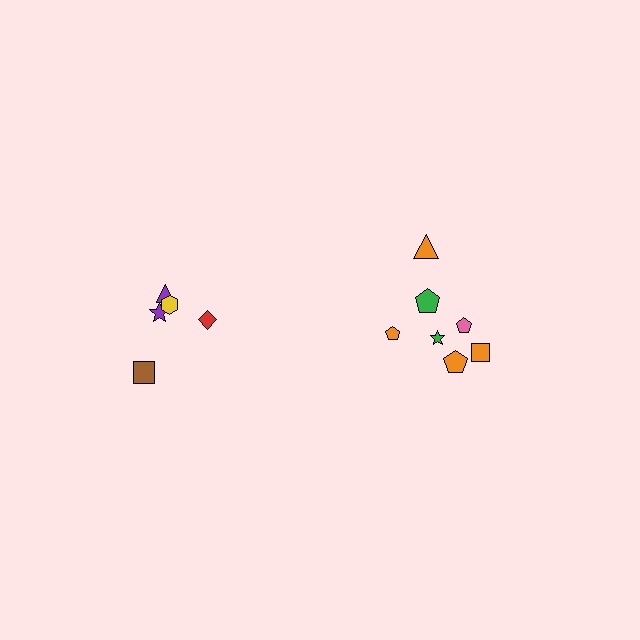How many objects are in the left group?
There are 5 objects.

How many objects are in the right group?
There are 7 objects.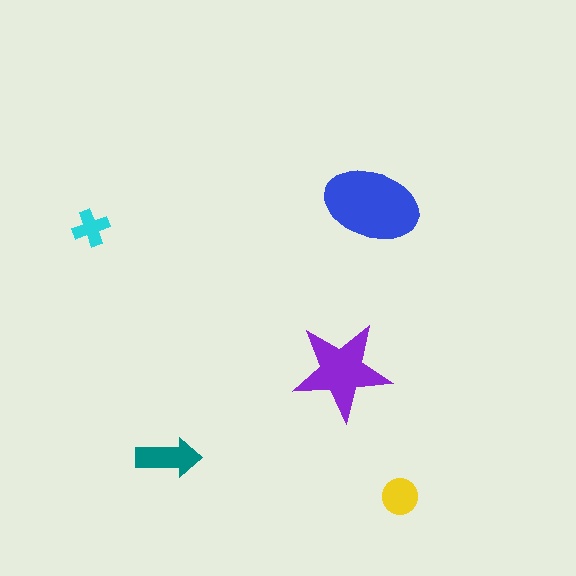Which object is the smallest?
The cyan cross.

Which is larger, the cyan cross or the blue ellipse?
The blue ellipse.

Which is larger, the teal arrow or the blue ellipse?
The blue ellipse.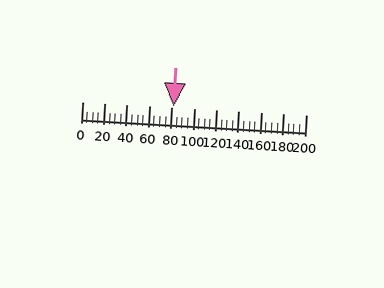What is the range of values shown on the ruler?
The ruler shows values from 0 to 200.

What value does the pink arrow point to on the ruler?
The pink arrow points to approximately 82.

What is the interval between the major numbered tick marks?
The major tick marks are spaced 20 units apart.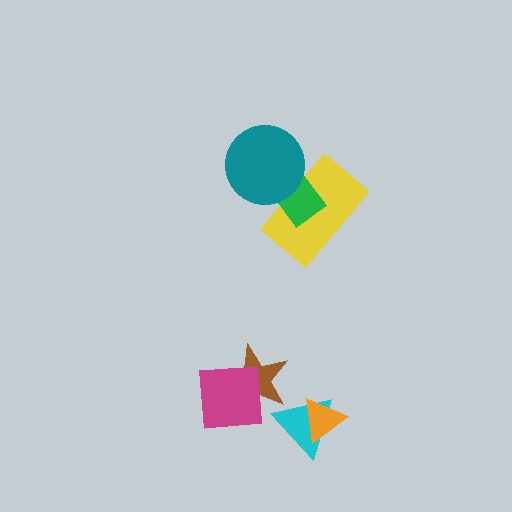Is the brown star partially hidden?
Yes, it is partially covered by another shape.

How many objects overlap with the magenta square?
1 object overlaps with the magenta square.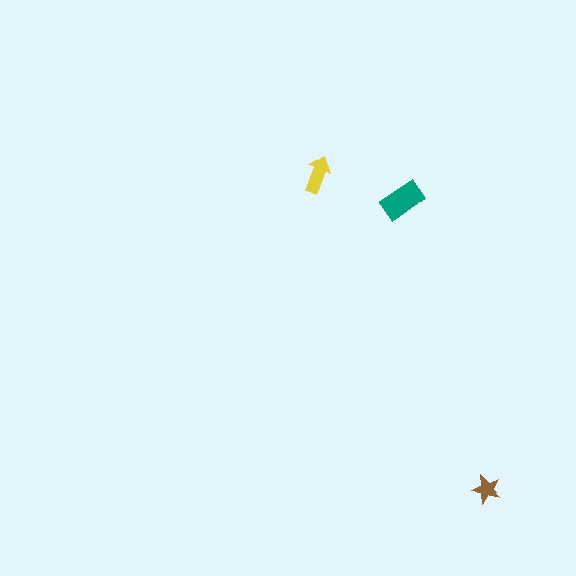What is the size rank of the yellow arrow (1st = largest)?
2nd.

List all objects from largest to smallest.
The teal rectangle, the yellow arrow, the brown star.